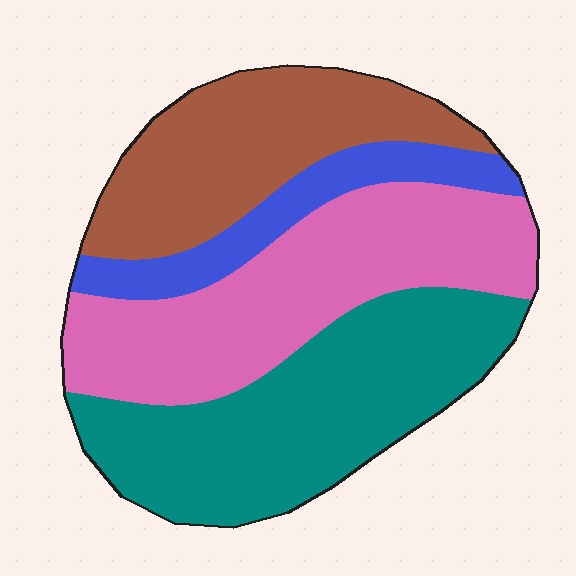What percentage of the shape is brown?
Brown covers about 25% of the shape.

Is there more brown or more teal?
Teal.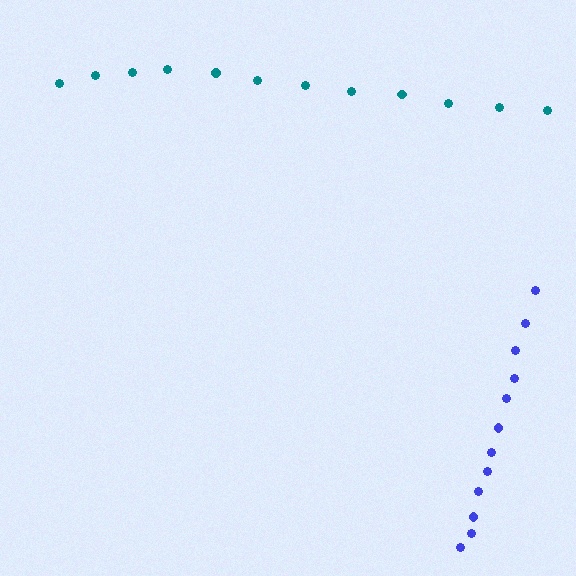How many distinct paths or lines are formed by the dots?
There are 2 distinct paths.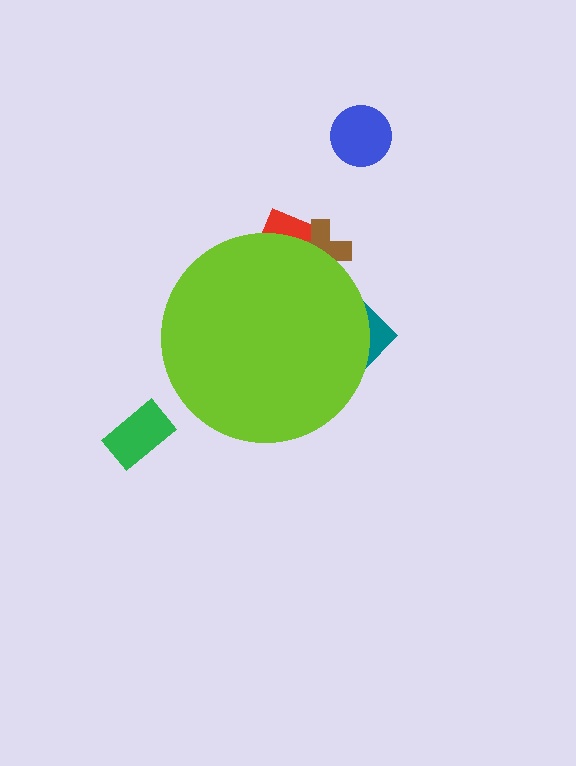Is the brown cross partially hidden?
Yes, the brown cross is partially hidden behind the lime circle.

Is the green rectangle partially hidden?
No, the green rectangle is fully visible.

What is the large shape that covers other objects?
A lime circle.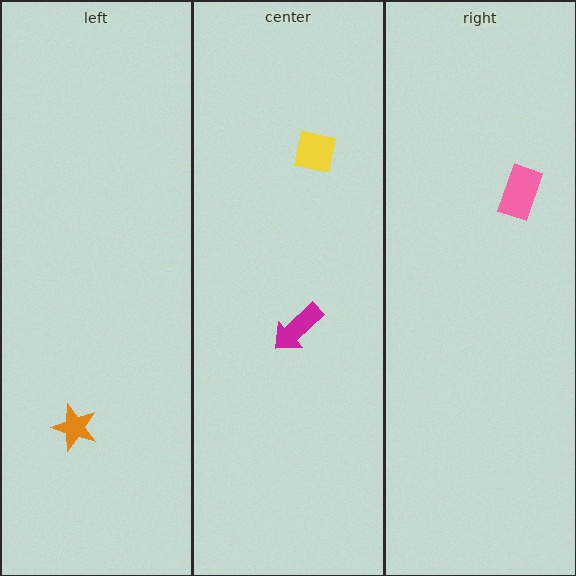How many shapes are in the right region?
1.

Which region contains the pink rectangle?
The right region.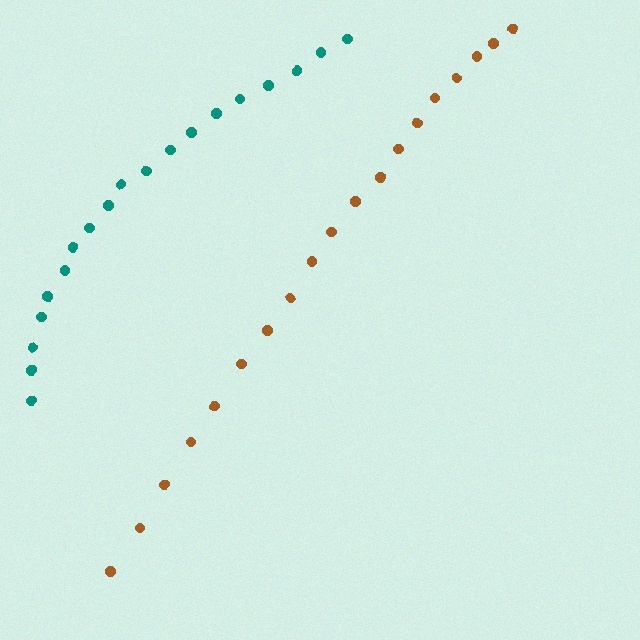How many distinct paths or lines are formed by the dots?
There are 2 distinct paths.